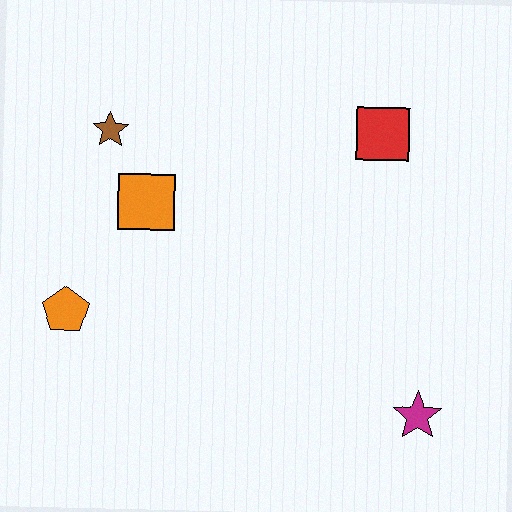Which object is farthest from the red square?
The orange pentagon is farthest from the red square.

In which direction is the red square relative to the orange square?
The red square is to the right of the orange square.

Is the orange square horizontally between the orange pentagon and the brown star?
No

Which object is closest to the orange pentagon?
The orange square is closest to the orange pentagon.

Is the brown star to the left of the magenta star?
Yes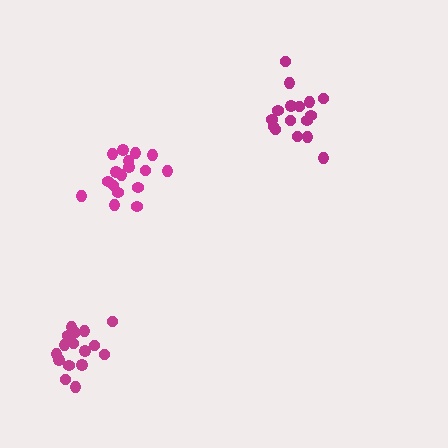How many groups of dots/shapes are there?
There are 3 groups.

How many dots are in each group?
Group 1: 17 dots, Group 2: 16 dots, Group 3: 16 dots (49 total).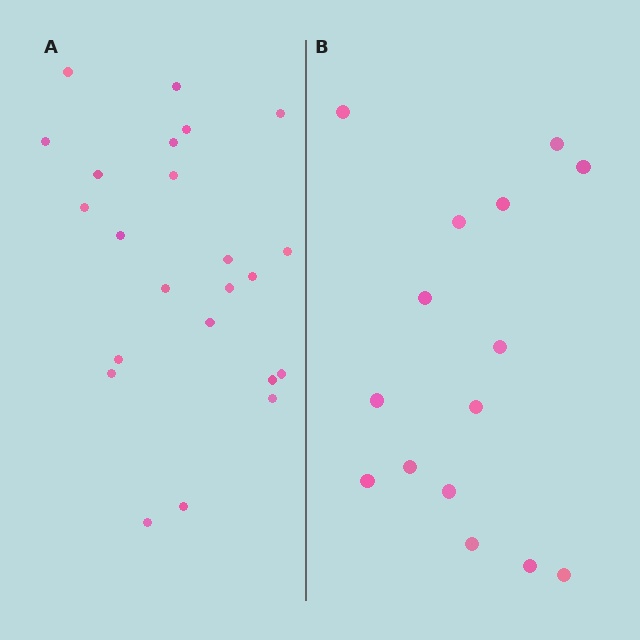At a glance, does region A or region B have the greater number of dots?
Region A (the left region) has more dots.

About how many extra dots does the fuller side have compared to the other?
Region A has roughly 8 or so more dots than region B.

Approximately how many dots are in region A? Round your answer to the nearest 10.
About 20 dots. (The exact count is 23, which rounds to 20.)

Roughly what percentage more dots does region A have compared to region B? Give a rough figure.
About 55% more.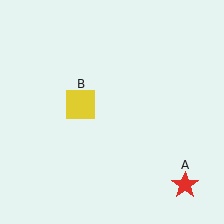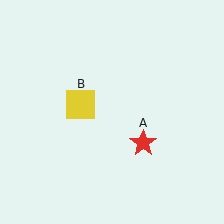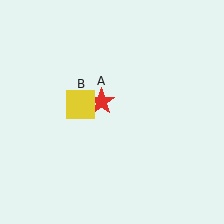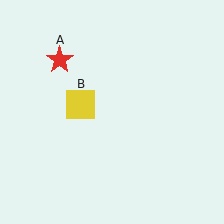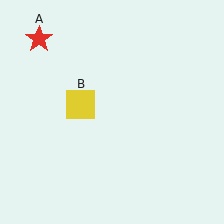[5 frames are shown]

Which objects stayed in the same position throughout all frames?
Yellow square (object B) remained stationary.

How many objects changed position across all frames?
1 object changed position: red star (object A).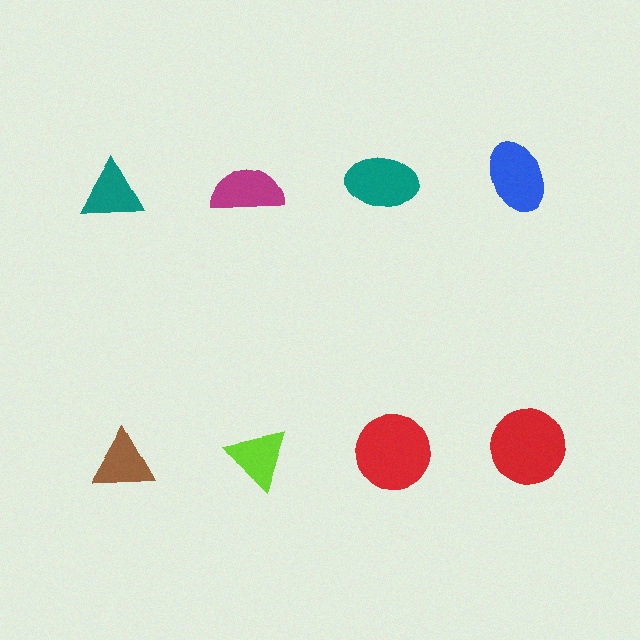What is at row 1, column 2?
A magenta semicircle.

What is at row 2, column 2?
A lime triangle.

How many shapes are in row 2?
4 shapes.